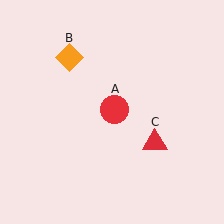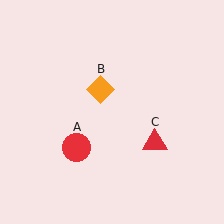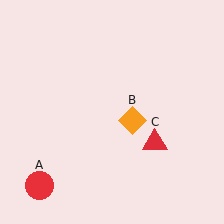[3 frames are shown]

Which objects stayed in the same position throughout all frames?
Red triangle (object C) remained stationary.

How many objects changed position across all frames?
2 objects changed position: red circle (object A), orange diamond (object B).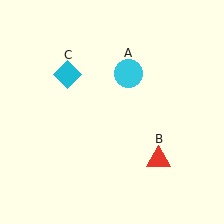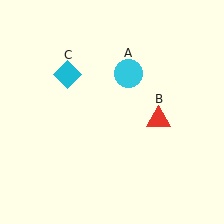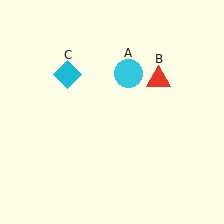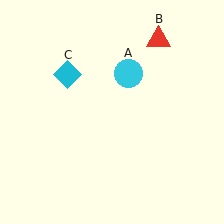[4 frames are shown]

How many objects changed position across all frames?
1 object changed position: red triangle (object B).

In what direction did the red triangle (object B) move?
The red triangle (object B) moved up.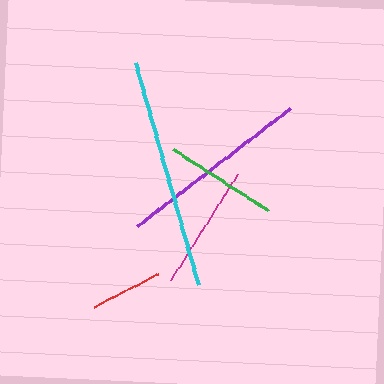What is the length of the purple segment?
The purple segment is approximately 191 pixels long.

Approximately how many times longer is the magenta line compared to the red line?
The magenta line is approximately 1.7 times the length of the red line.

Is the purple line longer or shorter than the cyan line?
The cyan line is longer than the purple line.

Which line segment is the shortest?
The red line is the shortest at approximately 73 pixels.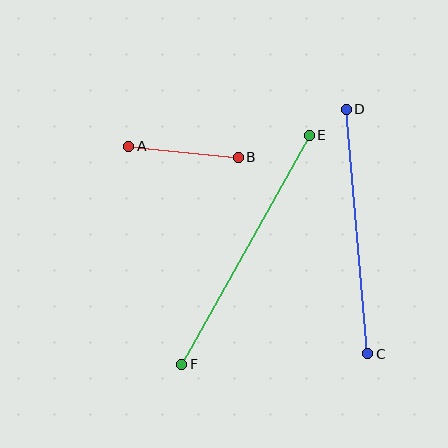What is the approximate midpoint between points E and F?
The midpoint is at approximately (246, 250) pixels.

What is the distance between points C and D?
The distance is approximately 245 pixels.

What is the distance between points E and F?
The distance is approximately 262 pixels.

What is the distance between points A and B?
The distance is approximately 110 pixels.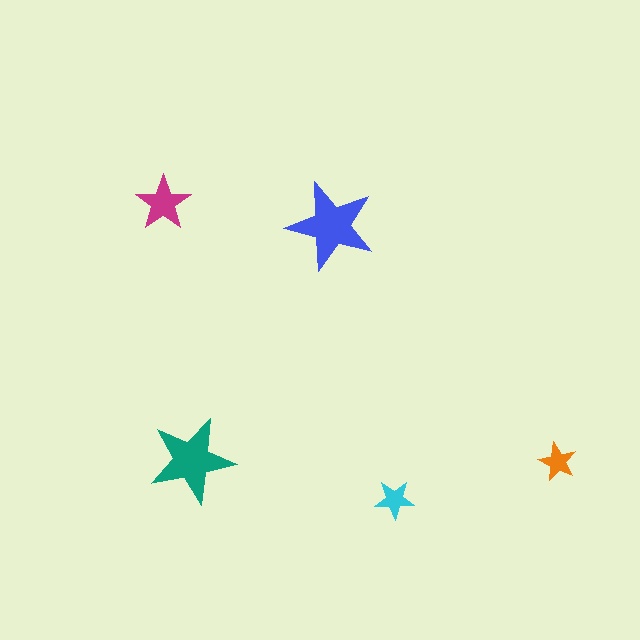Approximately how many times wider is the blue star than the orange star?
About 2.5 times wider.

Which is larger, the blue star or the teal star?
The blue one.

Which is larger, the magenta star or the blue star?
The blue one.